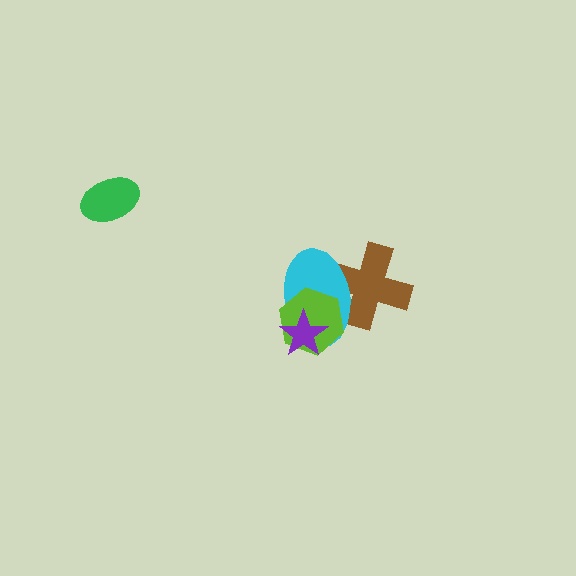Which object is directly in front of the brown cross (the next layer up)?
The cyan ellipse is directly in front of the brown cross.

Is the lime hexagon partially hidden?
Yes, it is partially covered by another shape.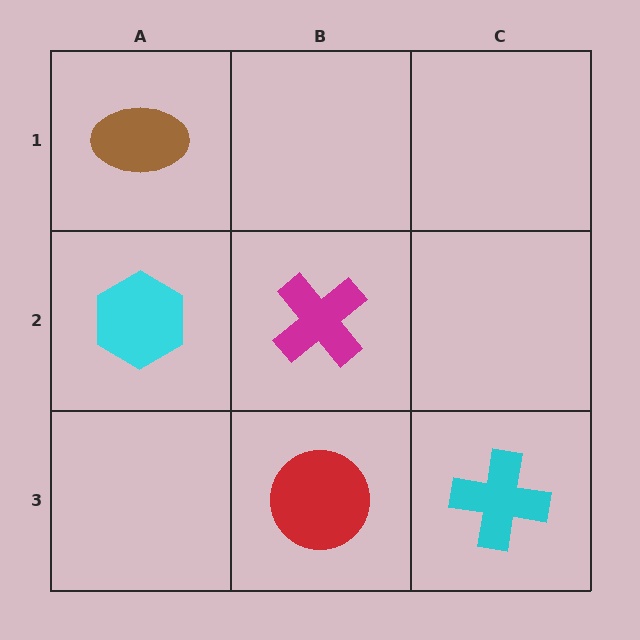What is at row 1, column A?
A brown ellipse.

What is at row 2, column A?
A cyan hexagon.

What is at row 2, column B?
A magenta cross.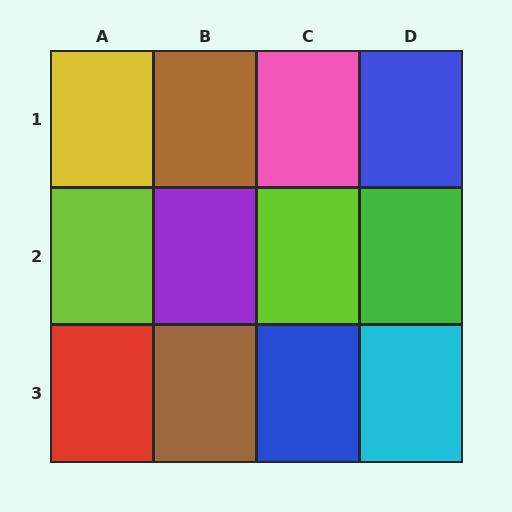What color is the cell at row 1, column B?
Brown.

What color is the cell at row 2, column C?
Lime.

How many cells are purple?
1 cell is purple.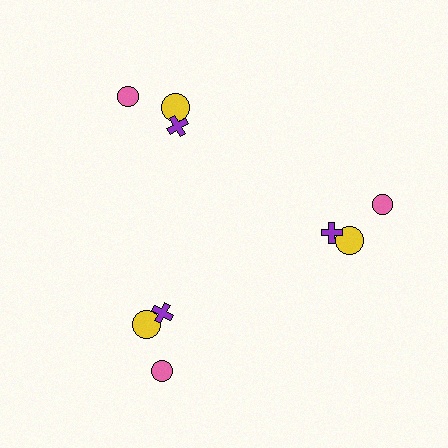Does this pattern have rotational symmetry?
Yes, this pattern has 3-fold rotational symmetry. It looks the same after rotating 120 degrees around the center.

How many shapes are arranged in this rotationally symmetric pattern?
There are 9 shapes, arranged in 3 groups of 3.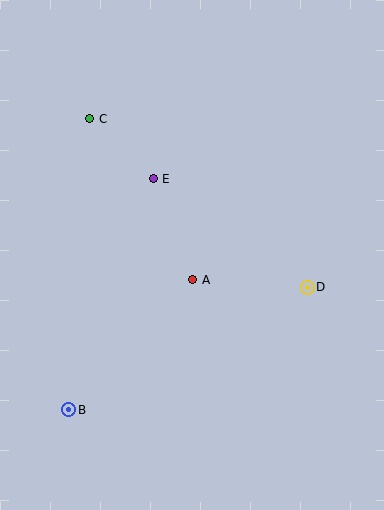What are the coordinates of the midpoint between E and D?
The midpoint between E and D is at (230, 233).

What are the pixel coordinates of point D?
Point D is at (307, 287).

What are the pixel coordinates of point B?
Point B is at (69, 410).